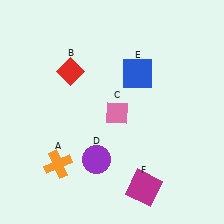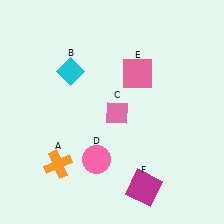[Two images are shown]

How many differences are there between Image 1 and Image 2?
There are 3 differences between the two images.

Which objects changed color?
B changed from red to cyan. D changed from purple to pink. E changed from blue to pink.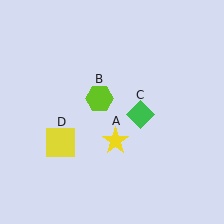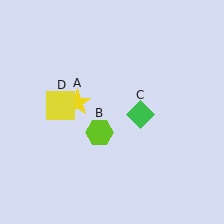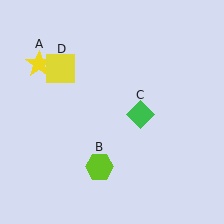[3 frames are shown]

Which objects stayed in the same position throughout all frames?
Green diamond (object C) remained stationary.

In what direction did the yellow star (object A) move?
The yellow star (object A) moved up and to the left.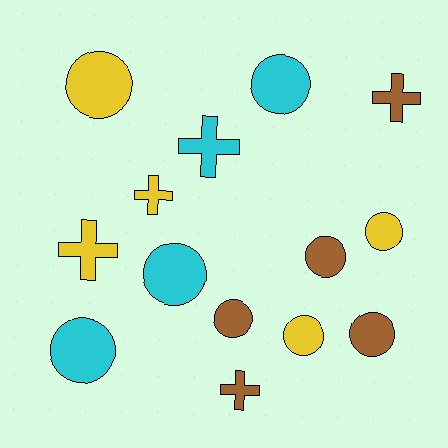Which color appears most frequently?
Brown, with 5 objects.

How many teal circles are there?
There are no teal circles.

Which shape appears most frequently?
Circle, with 9 objects.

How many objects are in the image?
There are 14 objects.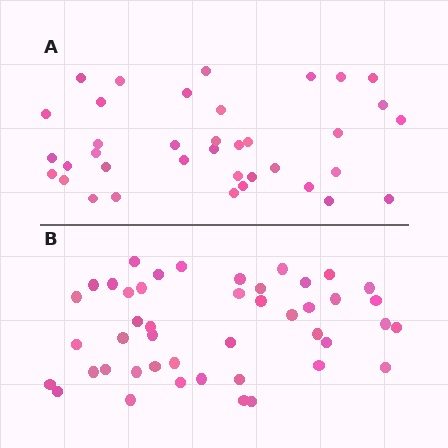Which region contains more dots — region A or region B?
Region B (the bottom region) has more dots.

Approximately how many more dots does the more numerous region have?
Region B has roughly 8 or so more dots than region A.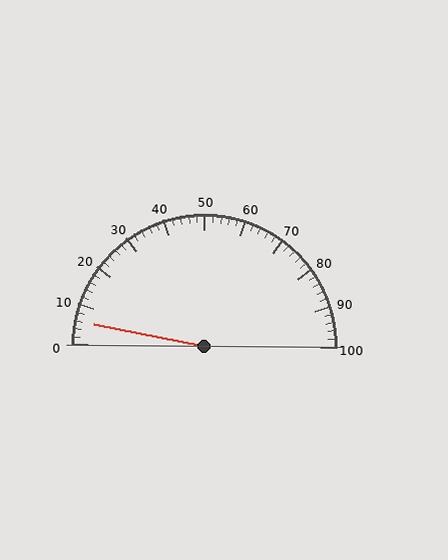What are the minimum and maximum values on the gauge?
The gauge ranges from 0 to 100.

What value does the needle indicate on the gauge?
The needle indicates approximately 6.